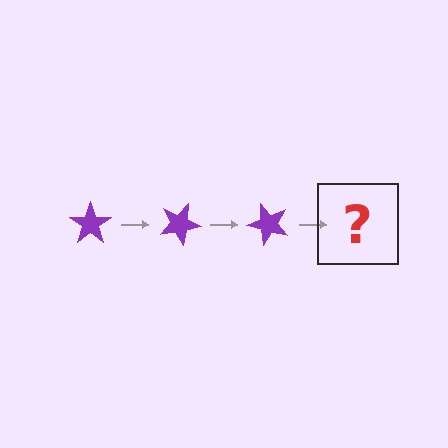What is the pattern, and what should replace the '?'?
The pattern is that the star rotates 25 degrees each step. The '?' should be a purple star rotated 75 degrees.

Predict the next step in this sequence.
The next step is a purple star rotated 75 degrees.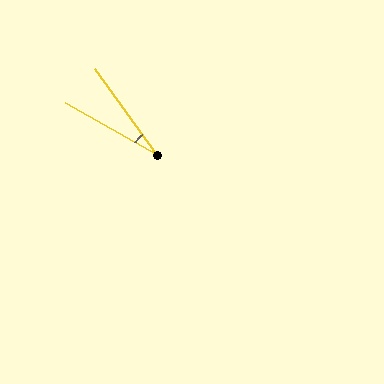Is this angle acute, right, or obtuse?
It is acute.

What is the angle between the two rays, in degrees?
Approximately 25 degrees.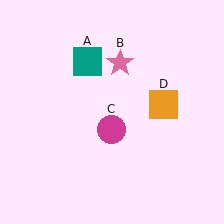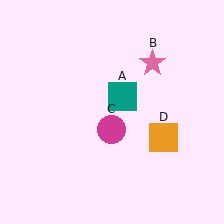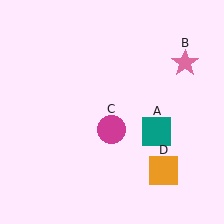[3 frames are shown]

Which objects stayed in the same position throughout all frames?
Magenta circle (object C) remained stationary.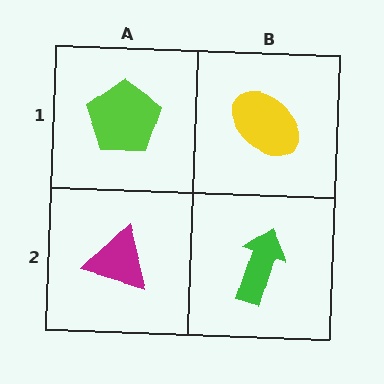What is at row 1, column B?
A yellow ellipse.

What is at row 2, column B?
A green arrow.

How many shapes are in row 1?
2 shapes.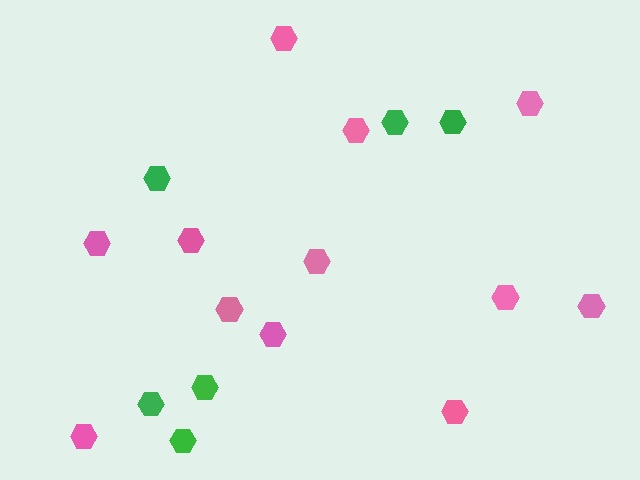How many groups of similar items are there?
There are 2 groups: one group of pink hexagons (12) and one group of green hexagons (6).